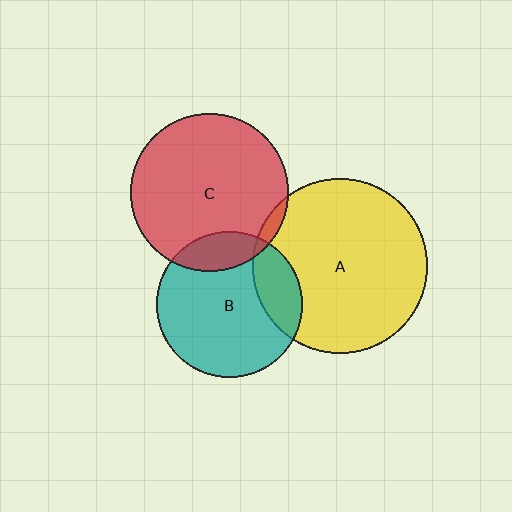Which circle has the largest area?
Circle A (yellow).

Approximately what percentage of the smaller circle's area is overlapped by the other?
Approximately 20%.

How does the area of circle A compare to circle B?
Approximately 1.4 times.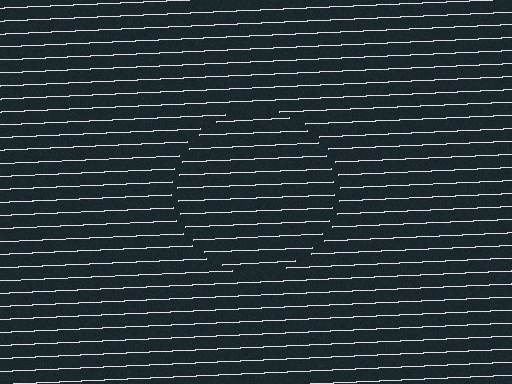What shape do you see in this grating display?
An illusory circle. The interior of the shape contains the same grating, shifted by half a period — the contour is defined by the phase discontinuity where line-ends from the inner and outer gratings abut.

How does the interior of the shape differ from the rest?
The interior of the shape contains the same grating, shifted by half a period — the contour is defined by the phase discontinuity where line-ends from the inner and outer gratings abut.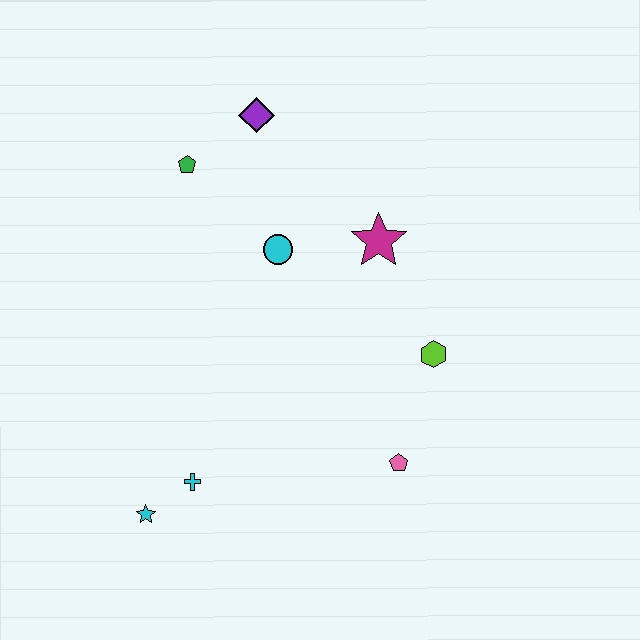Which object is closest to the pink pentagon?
The lime hexagon is closest to the pink pentagon.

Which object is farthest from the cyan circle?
The cyan star is farthest from the cyan circle.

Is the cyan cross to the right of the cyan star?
Yes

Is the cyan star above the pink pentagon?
No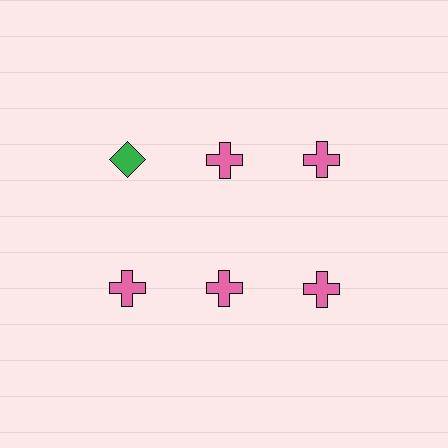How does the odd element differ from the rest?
It differs in both color (green instead of pink) and shape (diamond instead of cross).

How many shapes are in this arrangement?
There are 6 shapes arranged in a grid pattern.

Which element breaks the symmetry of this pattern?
The green diamond in the top row, leftmost column breaks the symmetry. All other shapes are pink crosses.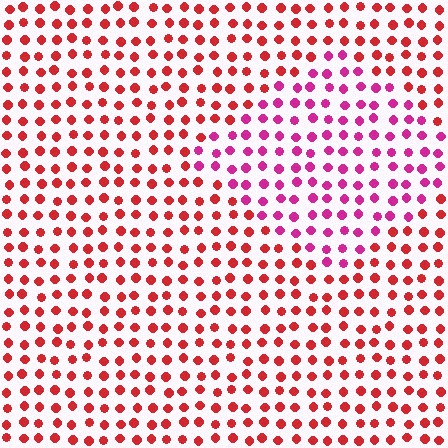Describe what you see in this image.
The image is filled with small red elements in a uniform arrangement. A diamond-shaped region is visible where the elements are tinted to a slightly different hue, forming a subtle color boundary.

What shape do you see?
I see a diamond.